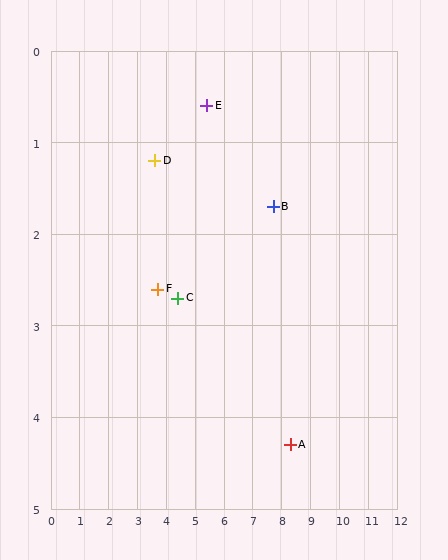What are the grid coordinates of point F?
Point F is at approximately (3.7, 2.6).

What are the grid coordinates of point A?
Point A is at approximately (8.3, 4.3).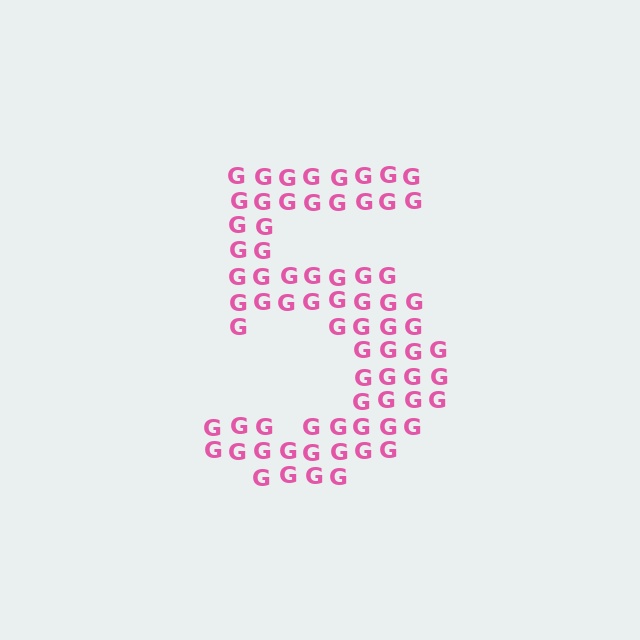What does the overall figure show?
The overall figure shows the digit 5.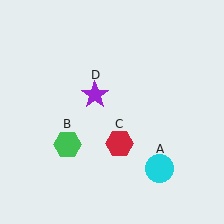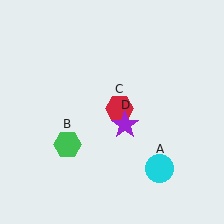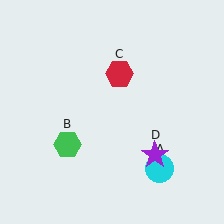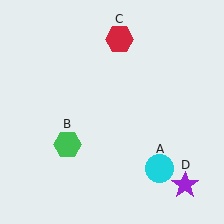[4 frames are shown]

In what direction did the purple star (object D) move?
The purple star (object D) moved down and to the right.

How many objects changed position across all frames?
2 objects changed position: red hexagon (object C), purple star (object D).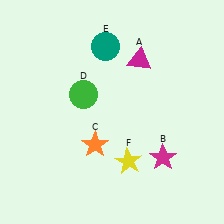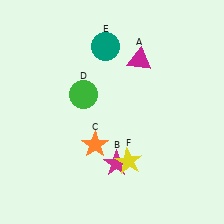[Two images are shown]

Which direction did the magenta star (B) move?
The magenta star (B) moved left.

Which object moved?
The magenta star (B) moved left.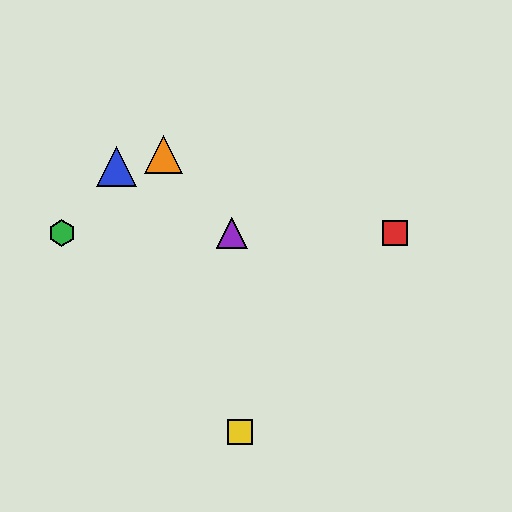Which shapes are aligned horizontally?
The red square, the green hexagon, the purple triangle are aligned horizontally.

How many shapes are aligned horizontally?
3 shapes (the red square, the green hexagon, the purple triangle) are aligned horizontally.